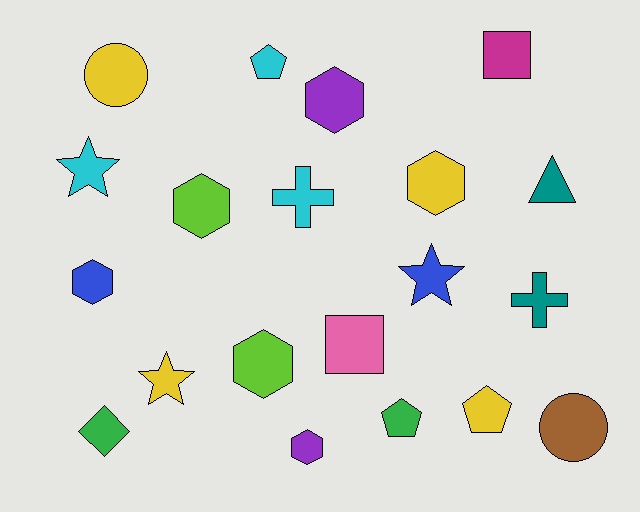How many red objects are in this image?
There are no red objects.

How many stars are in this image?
There are 3 stars.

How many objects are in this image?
There are 20 objects.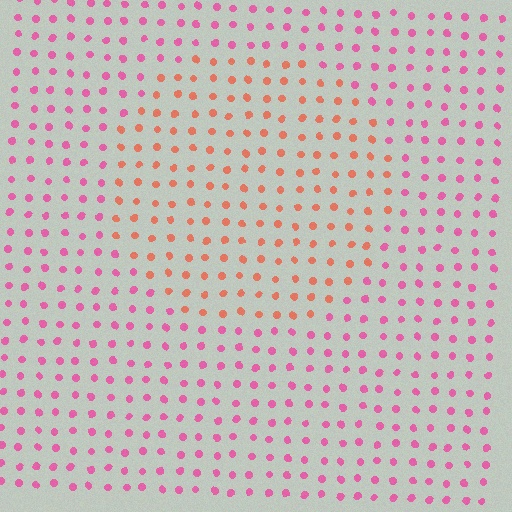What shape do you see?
I see a circle.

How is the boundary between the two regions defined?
The boundary is defined purely by a slight shift in hue (about 43 degrees). Spacing, size, and orientation are identical on both sides.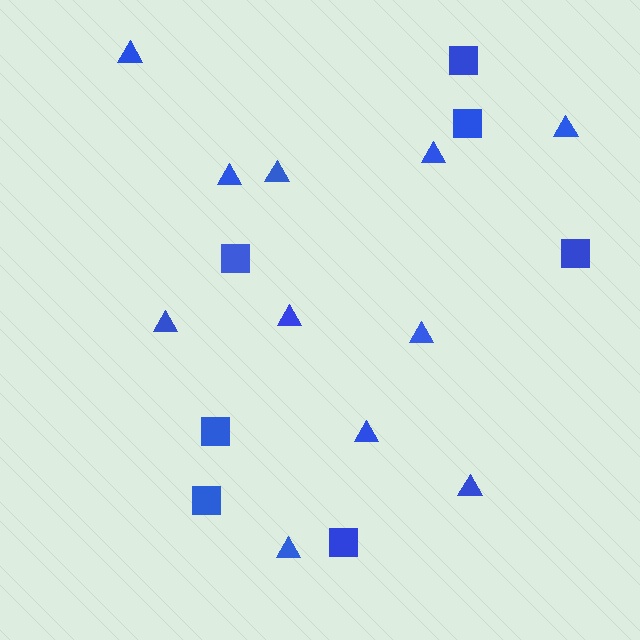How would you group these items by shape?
There are 2 groups: one group of triangles (11) and one group of squares (7).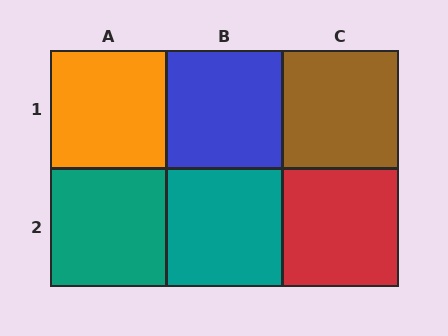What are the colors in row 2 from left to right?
Teal, teal, red.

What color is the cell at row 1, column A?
Orange.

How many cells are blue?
1 cell is blue.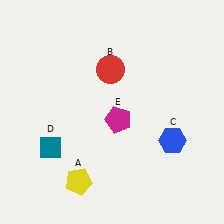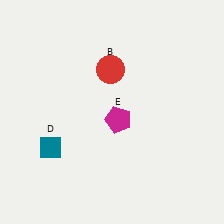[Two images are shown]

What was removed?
The blue hexagon (C), the yellow pentagon (A) were removed in Image 2.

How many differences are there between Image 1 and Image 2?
There are 2 differences between the two images.